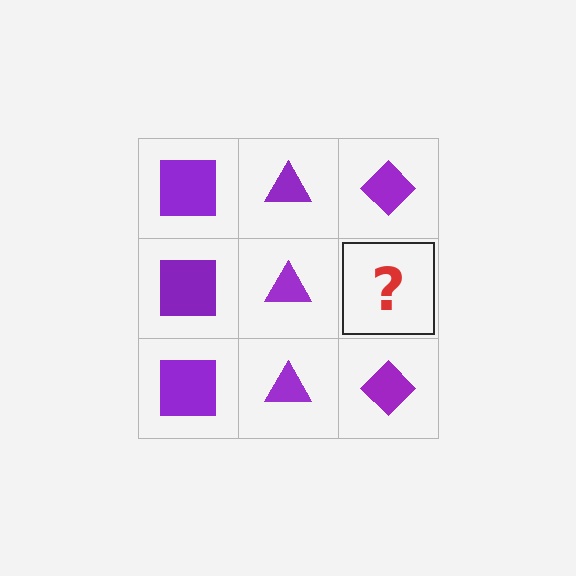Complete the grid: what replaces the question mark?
The question mark should be replaced with a purple diamond.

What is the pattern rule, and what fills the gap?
The rule is that each column has a consistent shape. The gap should be filled with a purple diamond.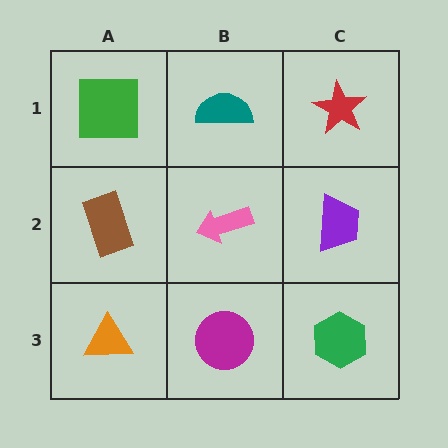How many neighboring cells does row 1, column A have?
2.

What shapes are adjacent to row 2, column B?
A teal semicircle (row 1, column B), a magenta circle (row 3, column B), a brown rectangle (row 2, column A), a purple trapezoid (row 2, column C).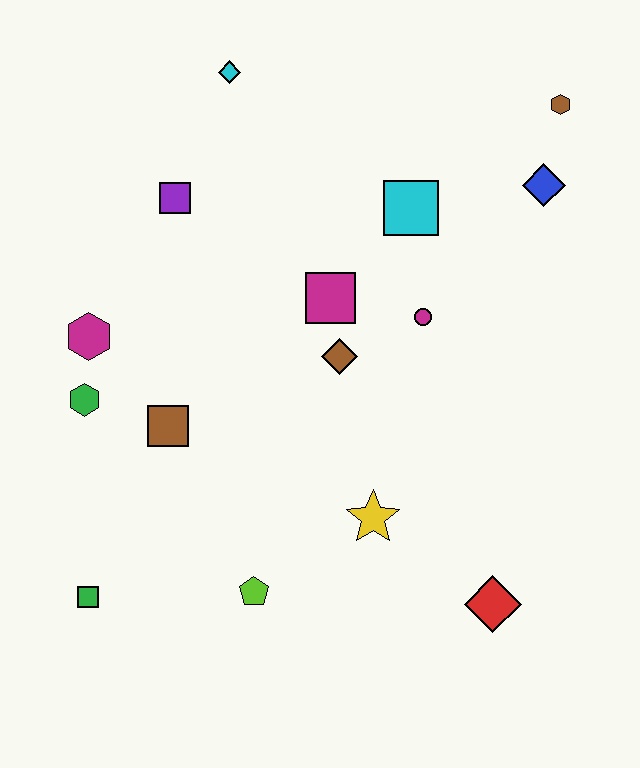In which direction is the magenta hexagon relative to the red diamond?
The magenta hexagon is to the left of the red diamond.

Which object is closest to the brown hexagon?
The blue diamond is closest to the brown hexagon.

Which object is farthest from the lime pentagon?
The brown hexagon is farthest from the lime pentagon.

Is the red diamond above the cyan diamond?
No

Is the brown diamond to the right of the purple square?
Yes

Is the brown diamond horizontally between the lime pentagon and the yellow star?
Yes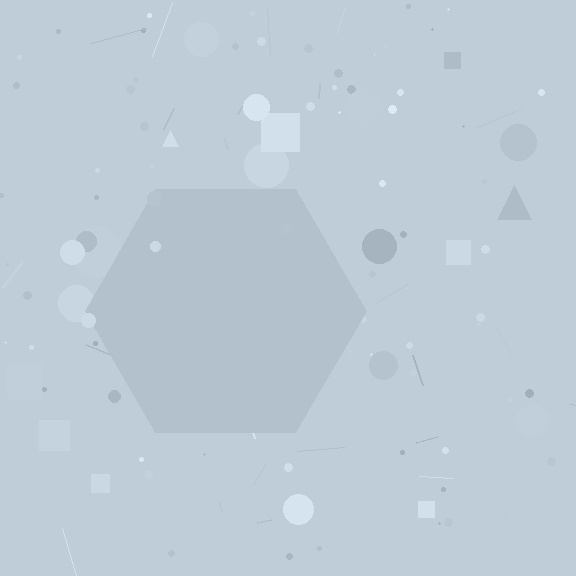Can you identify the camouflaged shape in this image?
The camouflaged shape is a hexagon.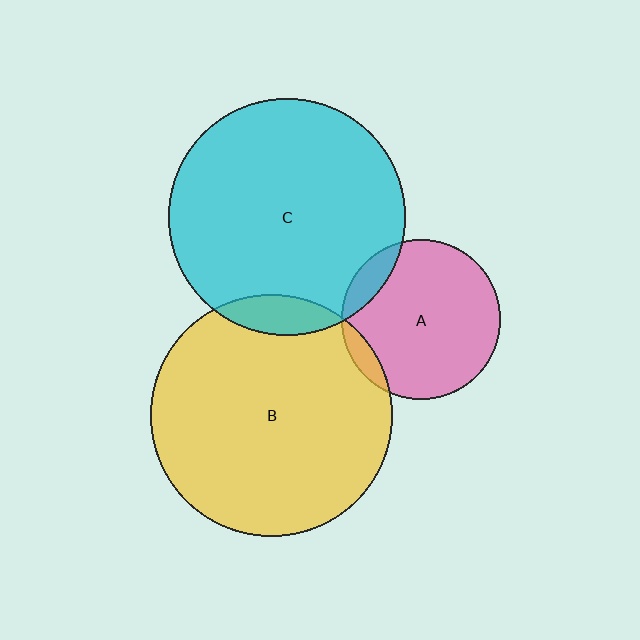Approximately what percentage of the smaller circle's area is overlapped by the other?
Approximately 10%.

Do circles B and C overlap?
Yes.